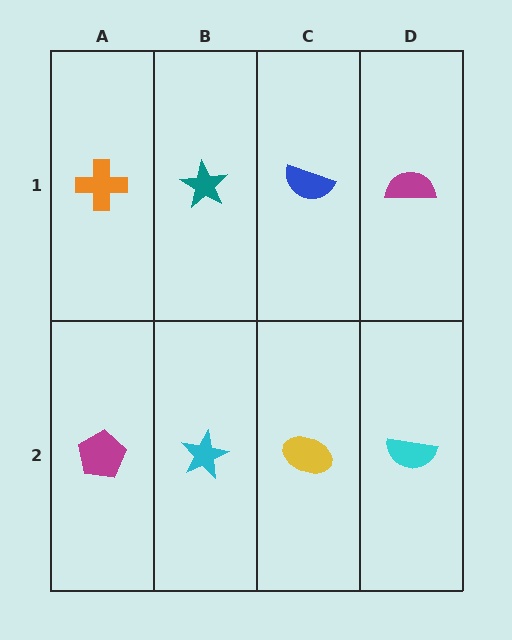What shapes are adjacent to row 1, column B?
A cyan star (row 2, column B), an orange cross (row 1, column A), a blue semicircle (row 1, column C).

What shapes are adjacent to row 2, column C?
A blue semicircle (row 1, column C), a cyan star (row 2, column B), a cyan semicircle (row 2, column D).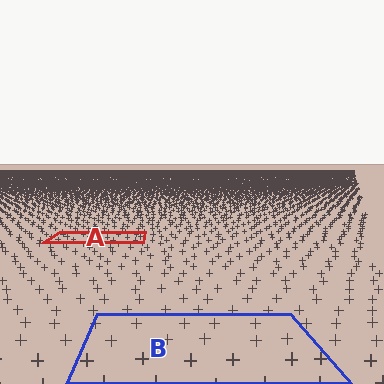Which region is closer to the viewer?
Region B is closer. The texture elements there are larger and more spread out.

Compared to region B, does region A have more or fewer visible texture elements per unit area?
Region A has more texture elements per unit area — they are packed more densely because it is farther away.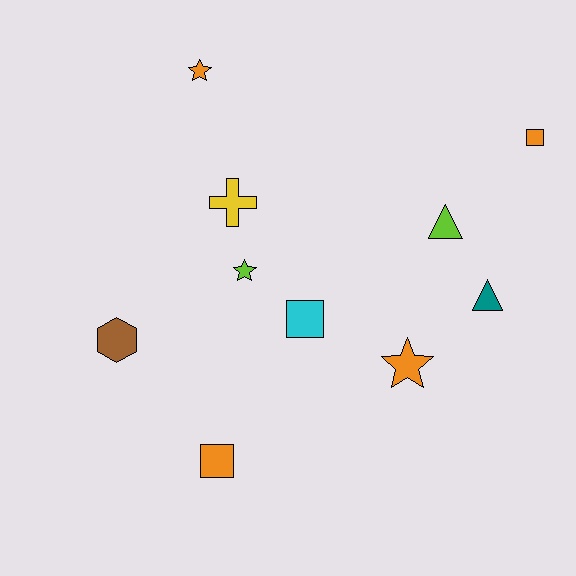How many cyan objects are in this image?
There is 1 cyan object.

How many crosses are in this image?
There is 1 cross.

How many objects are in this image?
There are 10 objects.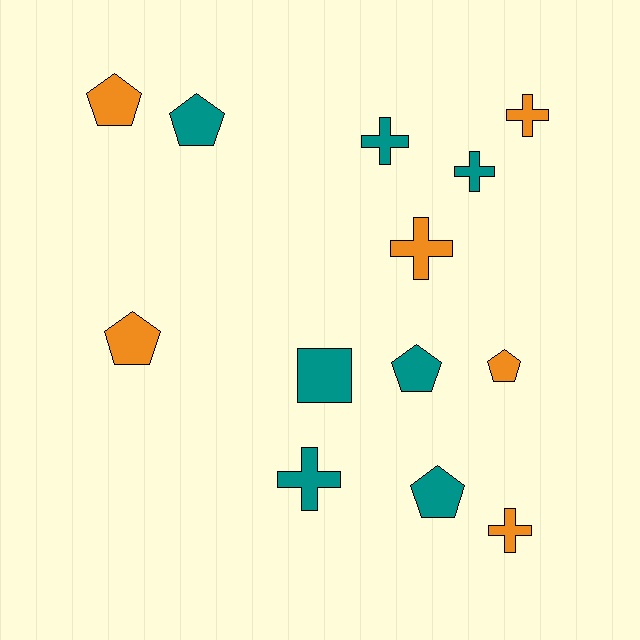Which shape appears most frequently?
Pentagon, with 6 objects.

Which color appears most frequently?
Teal, with 7 objects.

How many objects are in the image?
There are 13 objects.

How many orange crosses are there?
There are 3 orange crosses.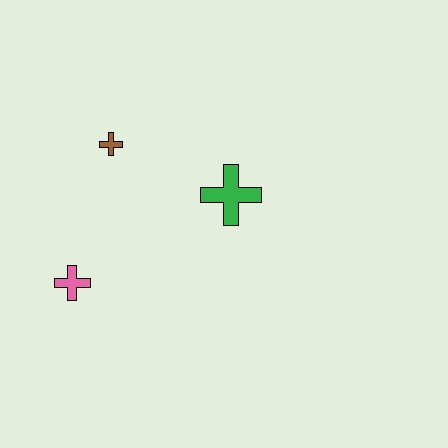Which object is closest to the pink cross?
The brown cross is closest to the pink cross.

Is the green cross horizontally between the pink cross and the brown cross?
No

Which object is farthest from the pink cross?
The green cross is farthest from the pink cross.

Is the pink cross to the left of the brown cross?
Yes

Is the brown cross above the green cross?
Yes